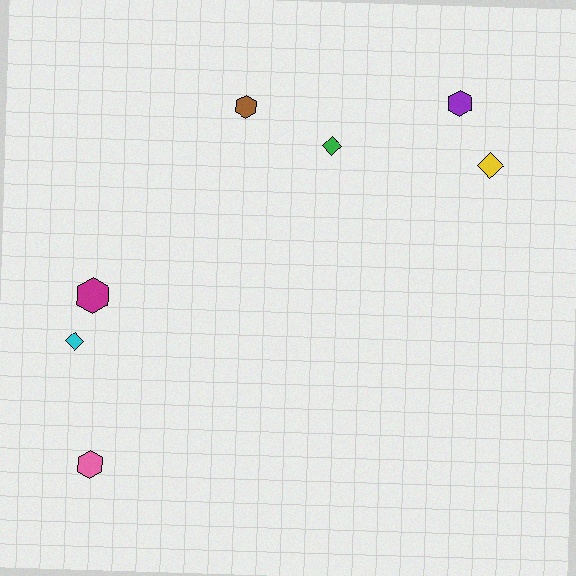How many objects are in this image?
There are 7 objects.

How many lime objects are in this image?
There are no lime objects.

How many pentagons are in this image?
There are no pentagons.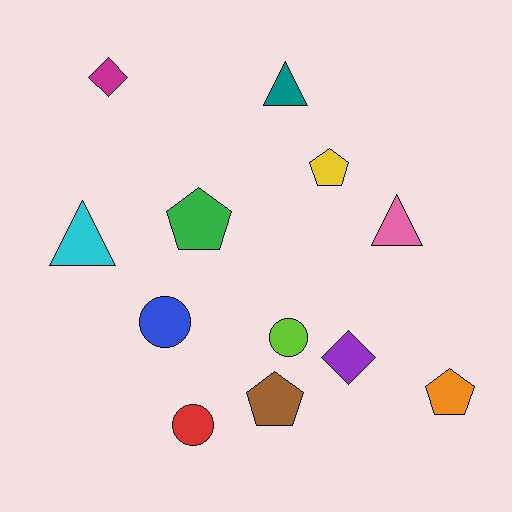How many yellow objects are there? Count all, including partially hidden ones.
There is 1 yellow object.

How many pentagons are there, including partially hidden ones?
There are 4 pentagons.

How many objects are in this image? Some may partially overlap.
There are 12 objects.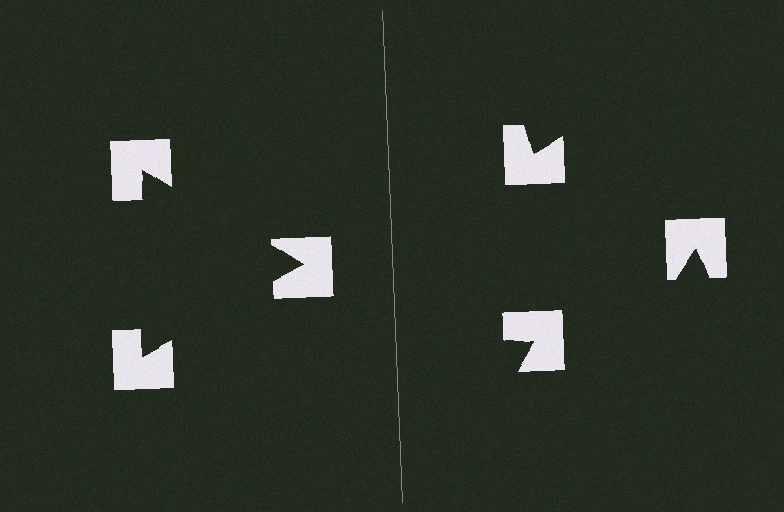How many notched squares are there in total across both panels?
6 — 3 on each side.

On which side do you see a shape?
An illusory triangle appears on the left side. On the right side the wedge cuts are rotated, so no coherent shape forms.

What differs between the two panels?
The notched squares are positioned identically on both sides; only the wedge orientations differ. On the left they align to a triangle; on the right they are misaligned.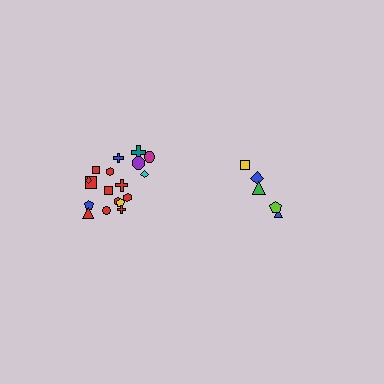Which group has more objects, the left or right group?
The left group.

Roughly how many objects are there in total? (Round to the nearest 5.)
Roughly 25 objects in total.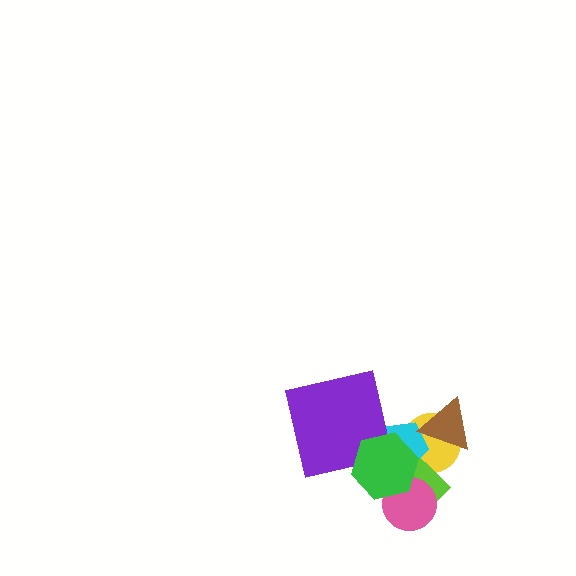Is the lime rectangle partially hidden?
Yes, it is partially covered by another shape.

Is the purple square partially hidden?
Yes, it is partially covered by another shape.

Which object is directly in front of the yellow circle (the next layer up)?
The lime rectangle is directly in front of the yellow circle.